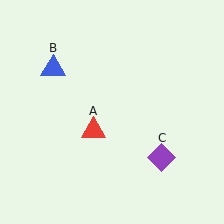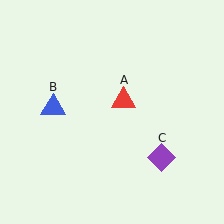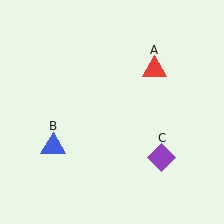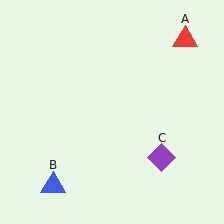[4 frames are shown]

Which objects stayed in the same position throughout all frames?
Purple diamond (object C) remained stationary.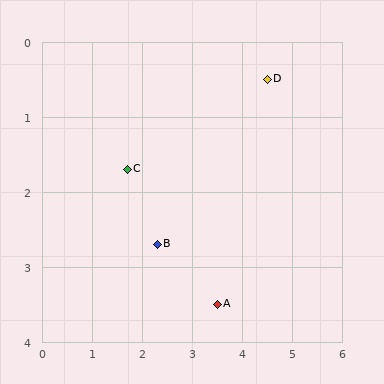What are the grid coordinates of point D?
Point D is at approximately (4.5, 0.5).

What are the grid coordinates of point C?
Point C is at approximately (1.7, 1.7).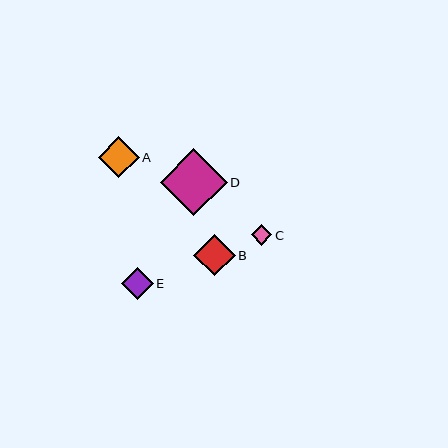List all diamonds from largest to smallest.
From largest to smallest: D, B, A, E, C.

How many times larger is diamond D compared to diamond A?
Diamond D is approximately 1.7 times the size of diamond A.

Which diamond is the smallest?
Diamond C is the smallest with a size of approximately 21 pixels.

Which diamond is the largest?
Diamond D is the largest with a size of approximately 67 pixels.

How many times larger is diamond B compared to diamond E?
Diamond B is approximately 1.3 times the size of diamond E.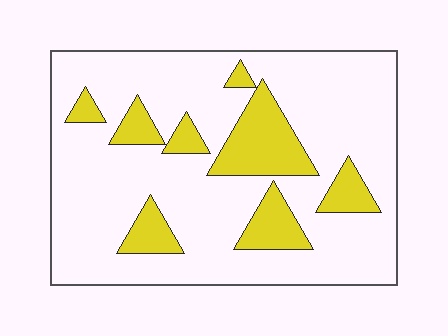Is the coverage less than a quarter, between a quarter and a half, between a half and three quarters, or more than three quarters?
Less than a quarter.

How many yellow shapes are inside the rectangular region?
8.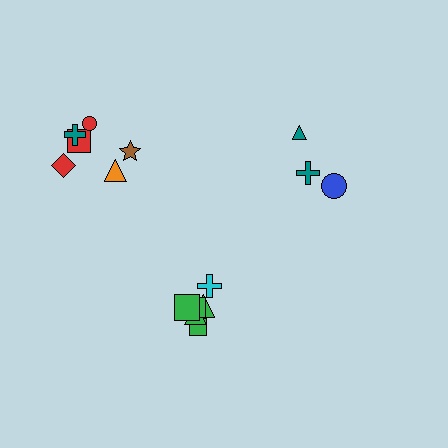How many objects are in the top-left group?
There are 6 objects.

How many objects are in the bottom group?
There are 6 objects.